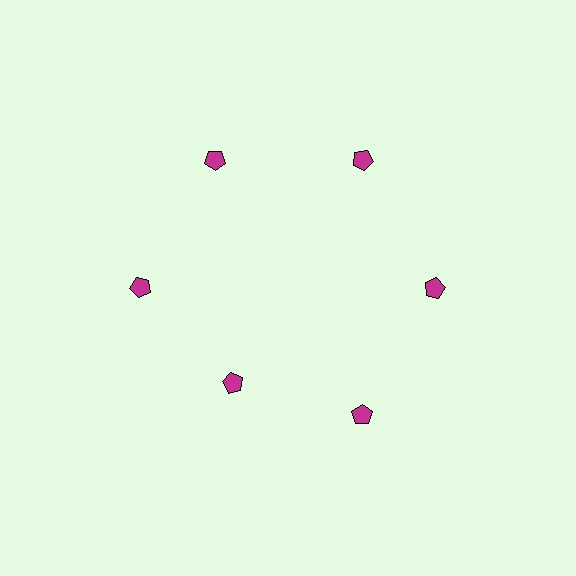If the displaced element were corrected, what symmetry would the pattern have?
It would have 6-fold rotational symmetry — the pattern would map onto itself every 60 degrees.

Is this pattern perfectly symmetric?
No. The 6 magenta pentagons are arranged in a ring, but one element near the 7 o'clock position is pulled inward toward the center, breaking the 6-fold rotational symmetry.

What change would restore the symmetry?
The symmetry would be restored by moving it outward, back onto the ring so that all 6 pentagons sit at equal angles and equal distance from the center.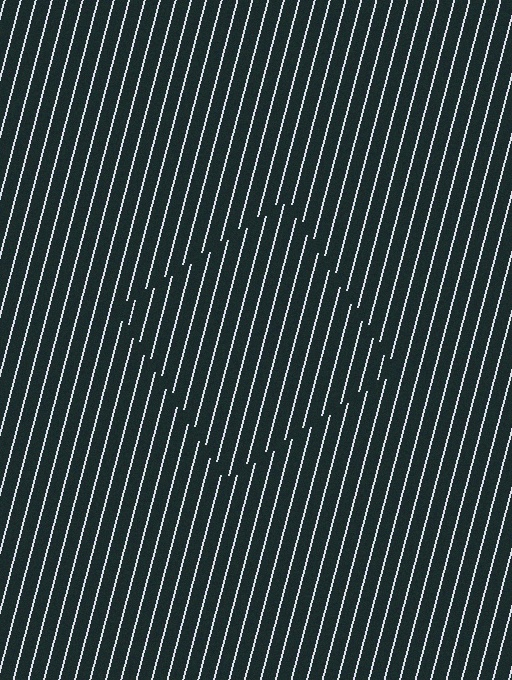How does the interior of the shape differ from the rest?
The interior of the shape contains the same grating, shifted by half a period — the contour is defined by the phase discontinuity where line-ends from the inner and outer gratings abut.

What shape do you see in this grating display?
An illusory square. The interior of the shape contains the same grating, shifted by half a period — the contour is defined by the phase discontinuity where line-ends from the inner and outer gratings abut.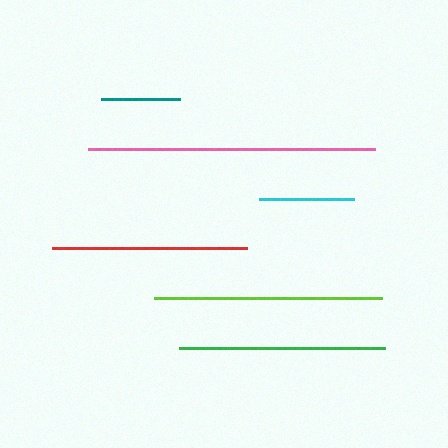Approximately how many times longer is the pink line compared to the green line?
The pink line is approximately 1.4 times the length of the green line.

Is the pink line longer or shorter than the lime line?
The pink line is longer than the lime line.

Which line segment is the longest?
The pink line is the longest at approximately 288 pixels.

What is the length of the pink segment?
The pink segment is approximately 288 pixels long.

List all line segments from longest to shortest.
From longest to shortest: pink, lime, green, red, cyan, teal.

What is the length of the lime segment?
The lime segment is approximately 228 pixels long.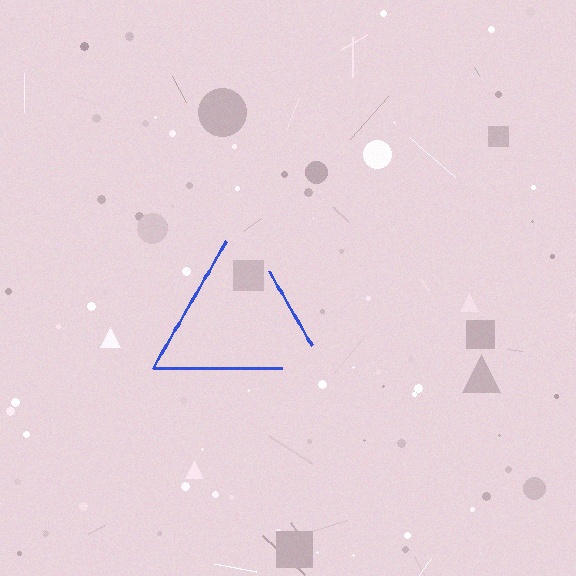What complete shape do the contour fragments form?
The contour fragments form a triangle.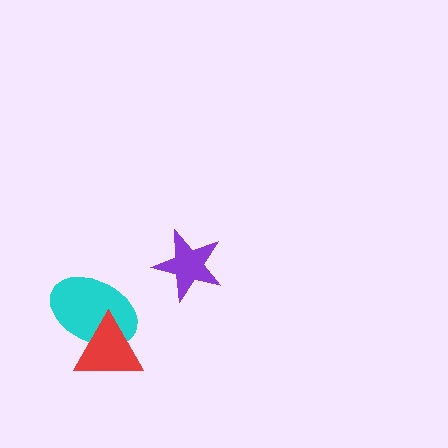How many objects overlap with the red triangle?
1 object overlaps with the red triangle.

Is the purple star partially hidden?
No, no other shape covers it.